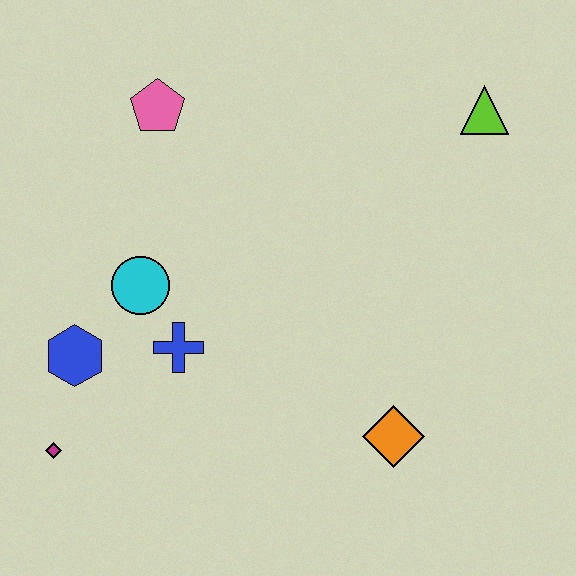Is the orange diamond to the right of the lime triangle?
No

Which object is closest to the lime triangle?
The pink pentagon is closest to the lime triangle.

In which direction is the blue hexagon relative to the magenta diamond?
The blue hexagon is above the magenta diamond.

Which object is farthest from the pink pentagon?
The orange diamond is farthest from the pink pentagon.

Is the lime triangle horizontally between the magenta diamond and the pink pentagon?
No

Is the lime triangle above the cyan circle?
Yes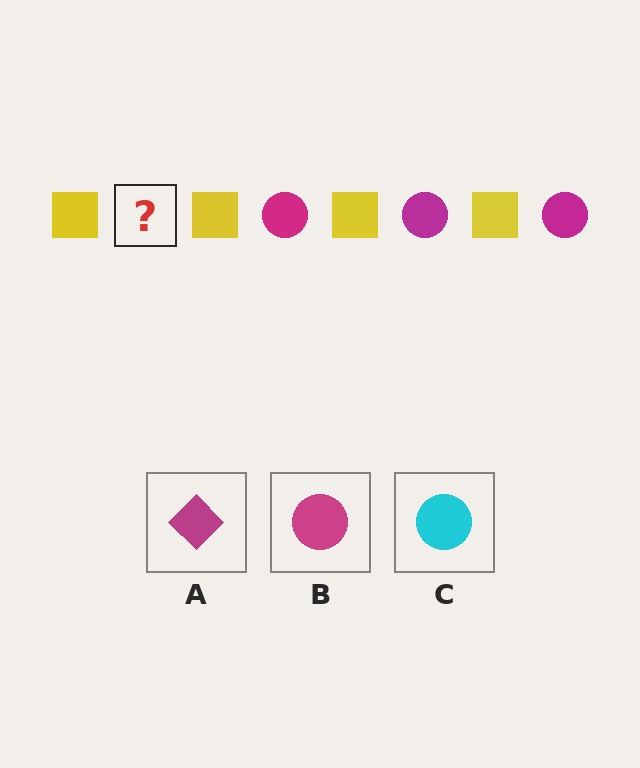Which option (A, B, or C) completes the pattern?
B.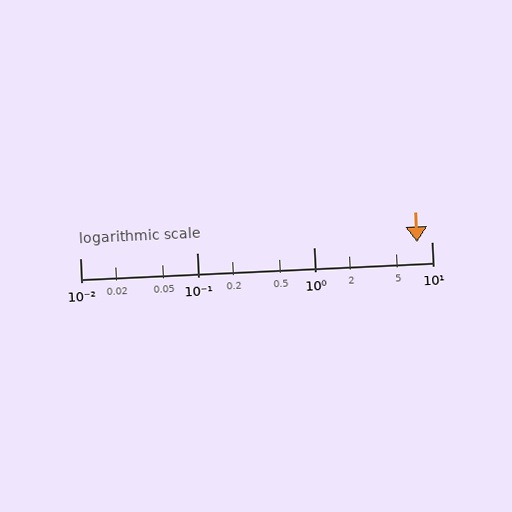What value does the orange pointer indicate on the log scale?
The pointer indicates approximately 7.5.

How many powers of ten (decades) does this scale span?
The scale spans 3 decades, from 0.01 to 10.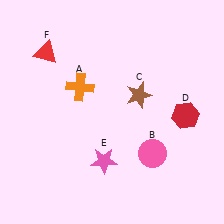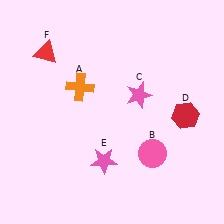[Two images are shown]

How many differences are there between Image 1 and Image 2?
There is 1 difference between the two images.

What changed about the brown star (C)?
In Image 1, C is brown. In Image 2, it changed to pink.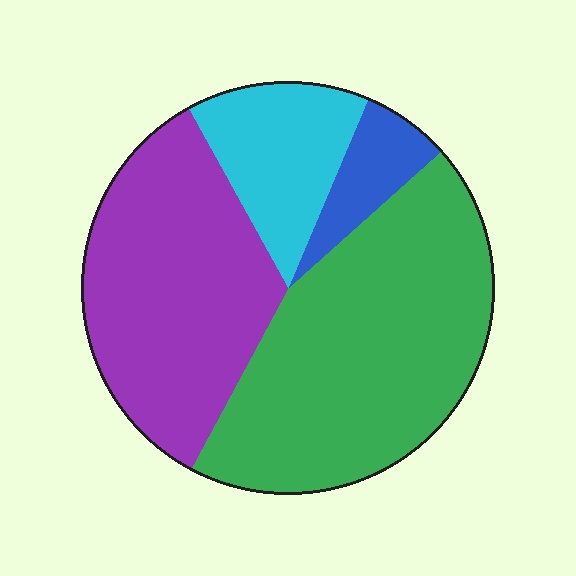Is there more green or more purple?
Green.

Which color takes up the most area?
Green, at roughly 45%.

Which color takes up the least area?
Blue, at roughly 5%.